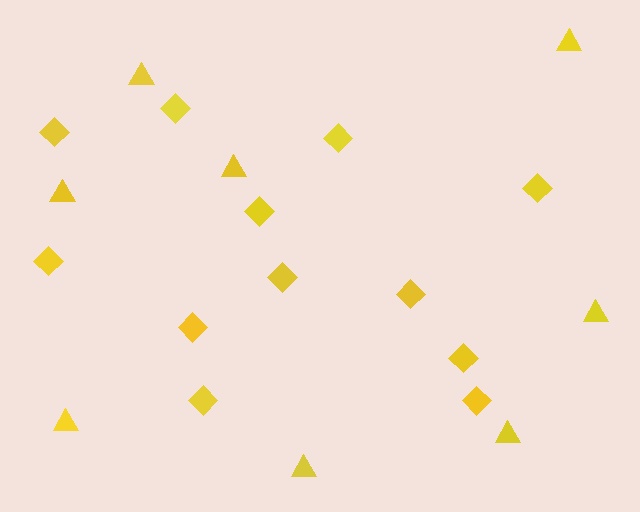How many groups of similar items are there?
There are 2 groups: one group of triangles (8) and one group of diamonds (12).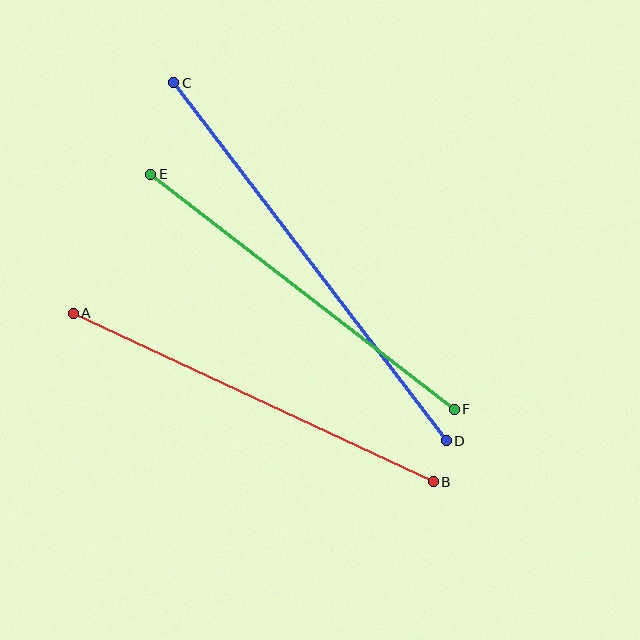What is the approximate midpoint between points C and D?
The midpoint is at approximately (310, 262) pixels.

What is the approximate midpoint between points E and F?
The midpoint is at approximately (302, 292) pixels.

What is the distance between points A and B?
The distance is approximately 397 pixels.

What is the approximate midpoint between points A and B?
The midpoint is at approximately (253, 397) pixels.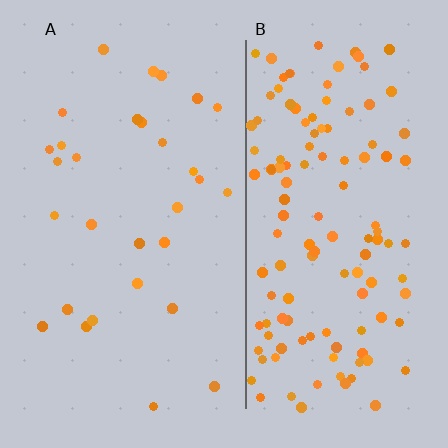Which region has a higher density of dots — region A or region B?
B (the right).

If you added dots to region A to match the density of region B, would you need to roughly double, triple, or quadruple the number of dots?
Approximately quadruple.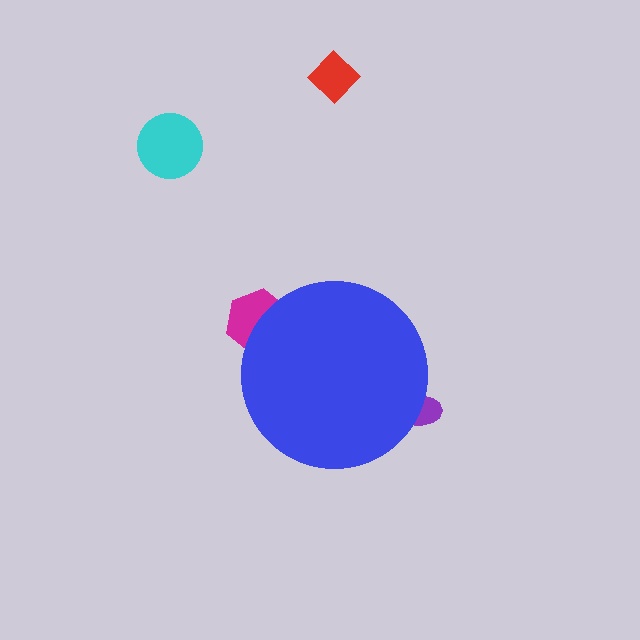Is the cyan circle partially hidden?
No, the cyan circle is fully visible.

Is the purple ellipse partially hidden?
Yes, the purple ellipse is partially hidden behind the blue circle.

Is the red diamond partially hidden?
No, the red diamond is fully visible.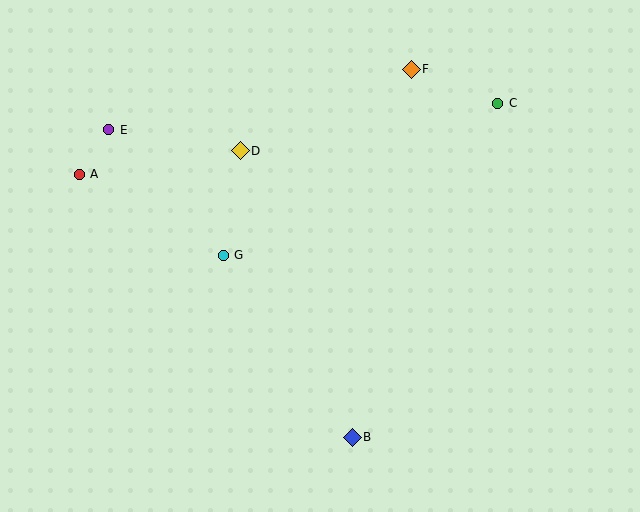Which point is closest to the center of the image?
Point G at (223, 255) is closest to the center.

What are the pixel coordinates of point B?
Point B is at (352, 437).